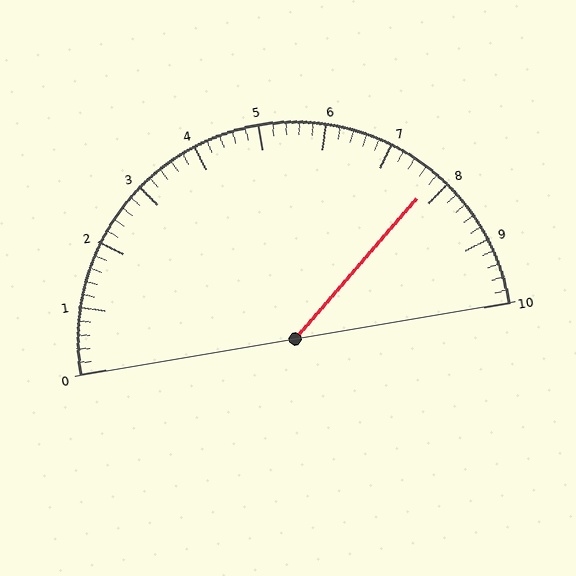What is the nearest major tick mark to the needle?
The nearest major tick mark is 8.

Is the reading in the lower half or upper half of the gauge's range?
The reading is in the upper half of the range (0 to 10).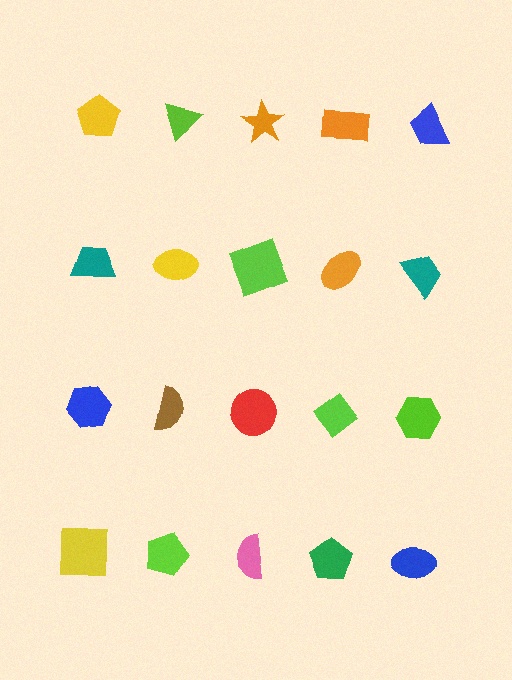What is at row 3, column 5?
A lime hexagon.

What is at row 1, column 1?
A yellow pentagon.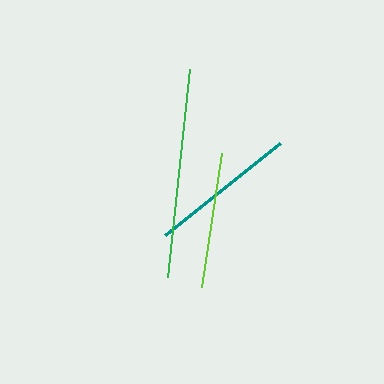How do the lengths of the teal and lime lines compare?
The teal and lime lines are approximately the same length.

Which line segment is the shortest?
The lime line is the shortest at approximately 136 pixels.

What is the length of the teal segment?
The teal segment is approximately 148 pixels long.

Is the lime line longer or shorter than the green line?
The green line is longer than the lime line.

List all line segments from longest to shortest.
From longest to shortest: green, teal, lime.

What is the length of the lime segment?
The lime segment is approximately 136 pixels long.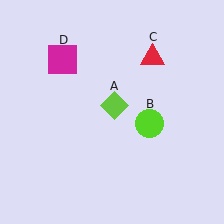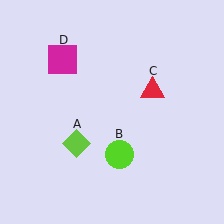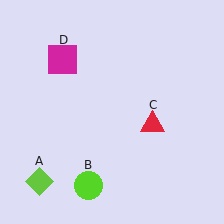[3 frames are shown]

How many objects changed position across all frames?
3 objects changed position: lime diamond (object A), lime circle (object B), red triangle (object C).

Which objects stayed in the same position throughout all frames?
Magenta square (object D) remained stationary.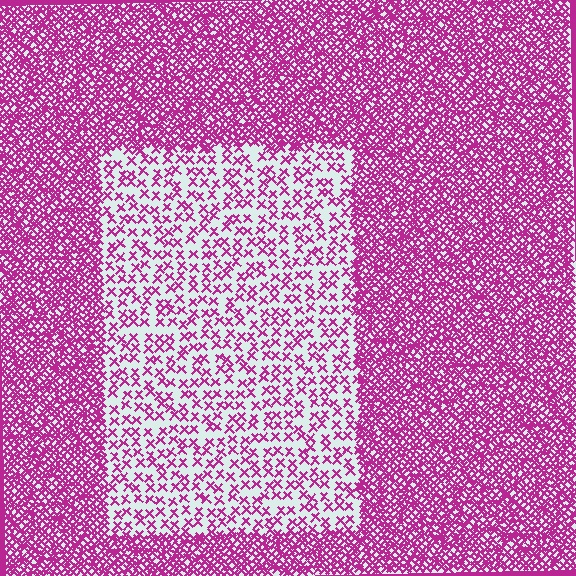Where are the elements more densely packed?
The elements are more densely packed outside the rectangle boundary.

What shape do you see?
I see a rectangle.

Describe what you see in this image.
The image contains small magenta elements arranged at two different densities. A rectangle-shaped region is visible where the elements are less densely packed than the surrounding area.